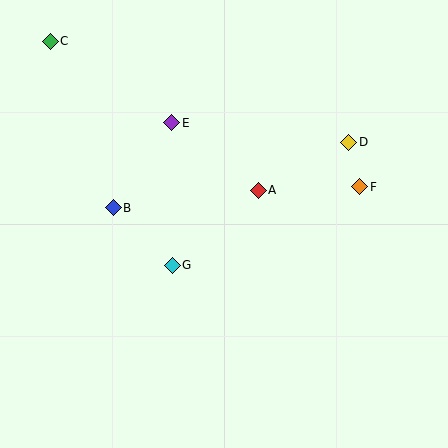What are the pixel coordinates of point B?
Point B is at (113, 208).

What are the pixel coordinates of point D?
Point D is at (349, 142).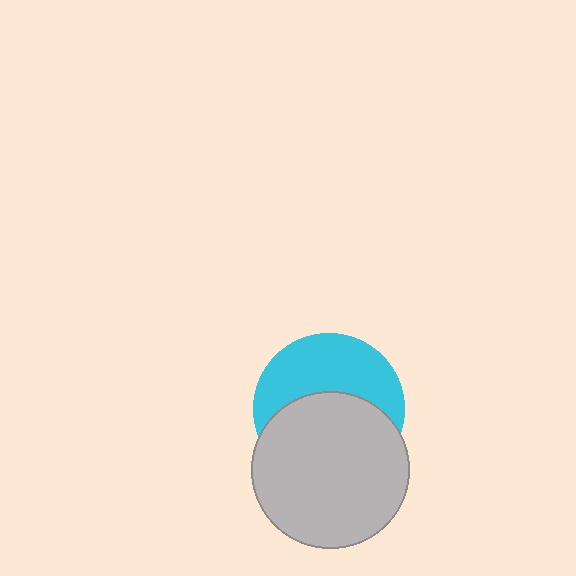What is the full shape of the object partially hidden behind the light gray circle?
The partially hidden object is a cyan circle.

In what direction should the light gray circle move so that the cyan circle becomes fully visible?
The light gray circle should move down. That is the shortest direction to clear the overlap and leave the cyan circle fully visible.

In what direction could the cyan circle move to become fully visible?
The cyan circle could move up. That would shift it out from behind the light gray circle entirely.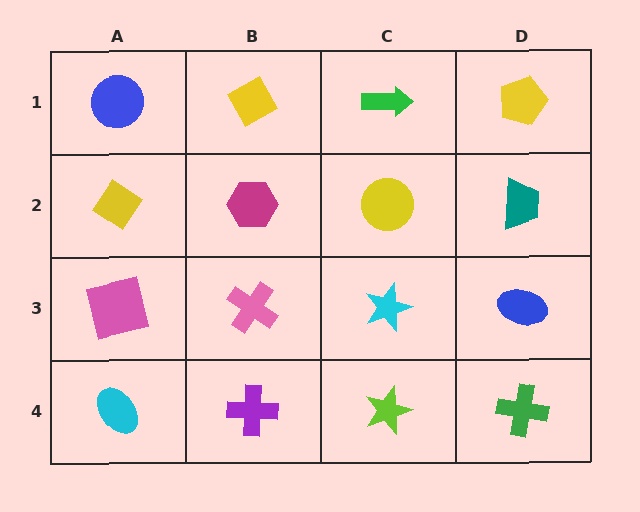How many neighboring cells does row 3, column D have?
3.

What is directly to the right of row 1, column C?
A yellow pentagon.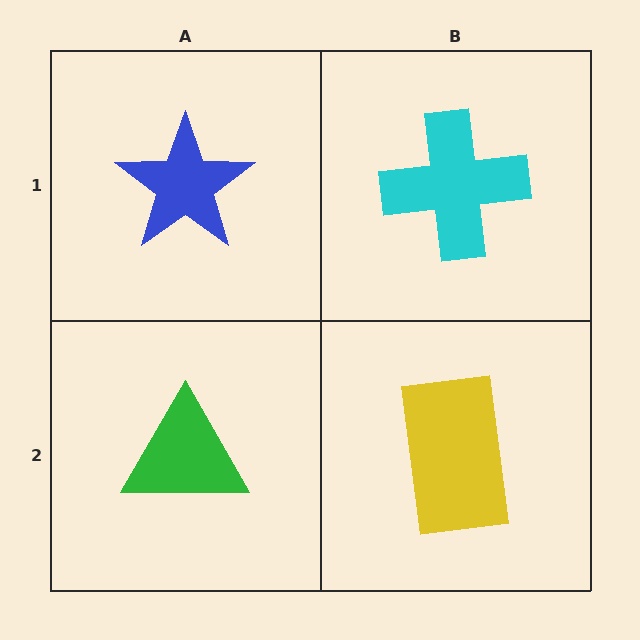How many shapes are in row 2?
2 shapes.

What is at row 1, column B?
A cyan cross.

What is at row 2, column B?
A yellow rectangle.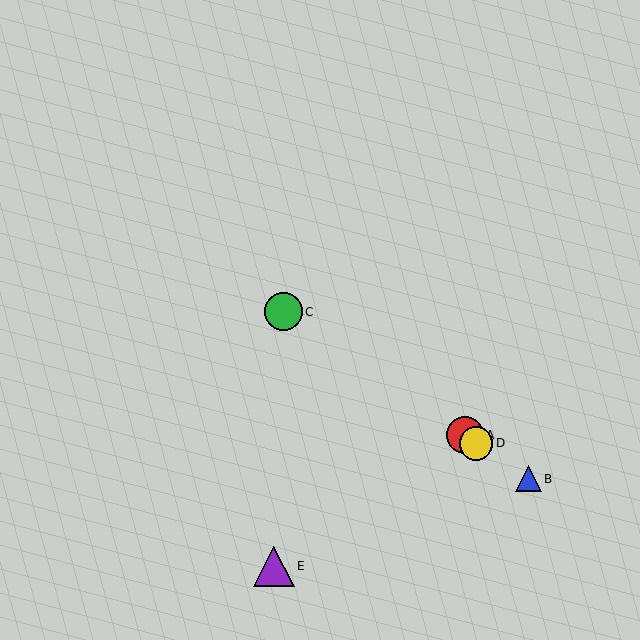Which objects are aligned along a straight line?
Objects A, B, C, D are aligned along a straight line.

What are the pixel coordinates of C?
Object C is at (284, 312).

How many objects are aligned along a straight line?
4 objects (A, B, C, D) are aligned along a straight line.